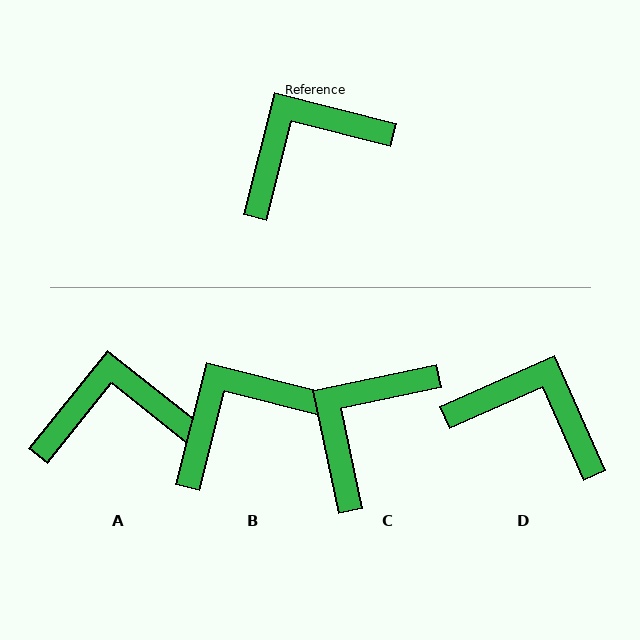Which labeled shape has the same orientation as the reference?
B.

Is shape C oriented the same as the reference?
No, it is off by about 26 degrees.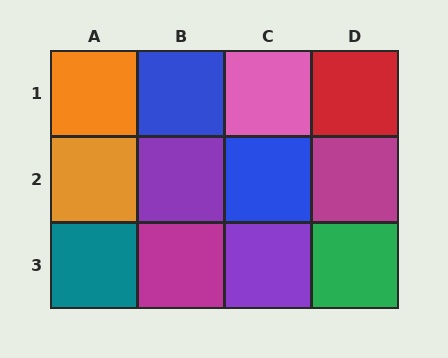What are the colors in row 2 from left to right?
Orange, purple, blue, magenta.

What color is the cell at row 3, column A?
Teal.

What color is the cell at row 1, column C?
Pink.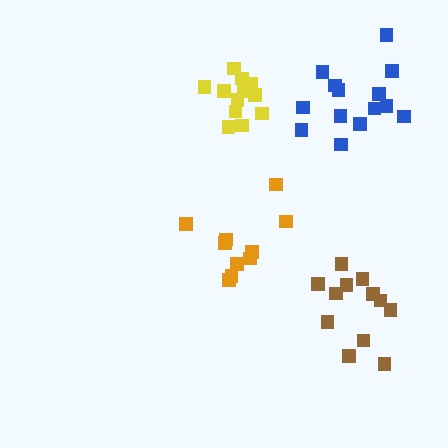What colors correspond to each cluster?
The clusters are colored: yellow, orange, blue, brown.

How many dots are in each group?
Group 1: 13 dots, Group 2: 10 dots, Group 3: 14 dots, Group 4: 12 dots (49 total).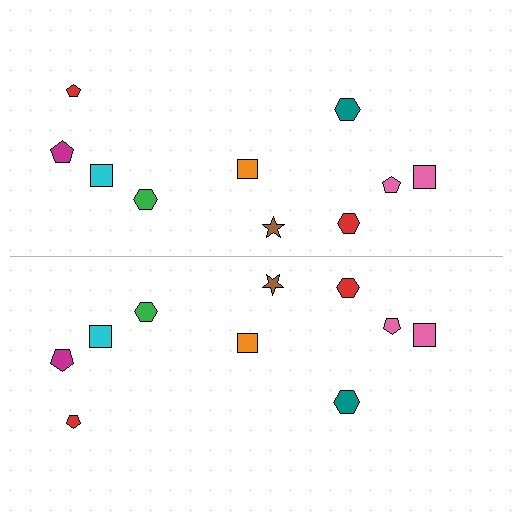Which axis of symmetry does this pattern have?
The pattern has a horizontal axis of symmetry running through the center of the image.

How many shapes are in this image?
There are 20 shapes in this image.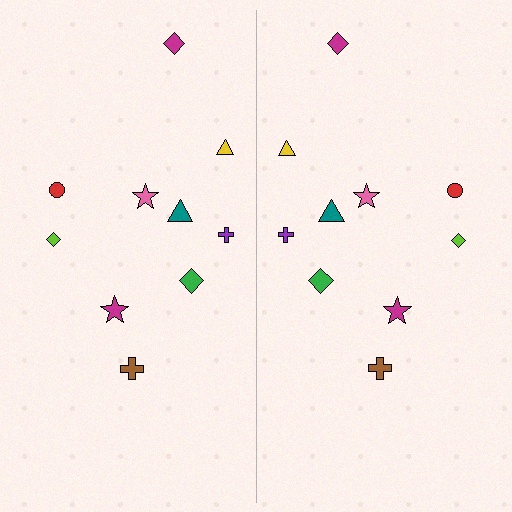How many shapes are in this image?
There are 20 shapes in this image.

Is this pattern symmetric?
Yes, this pattern has bilateral (reflection) symmetry.